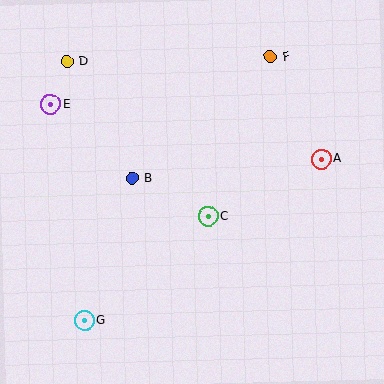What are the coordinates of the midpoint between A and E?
The midpoint between A and E is at (186, 132).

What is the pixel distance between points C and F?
The distance between C and F is 171 pixels.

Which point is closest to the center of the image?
Point C at (208, 216) is closest to the center.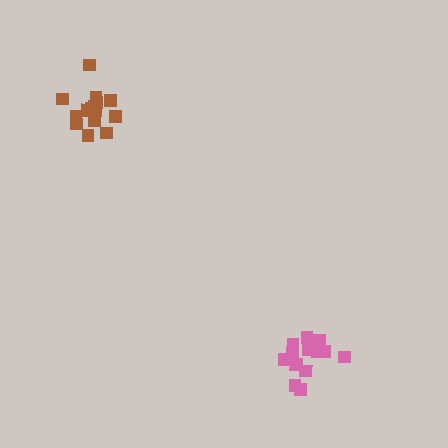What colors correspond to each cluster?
The clusters are colored: pink, brown.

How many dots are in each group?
Group 1: 13 dots, Group 2: 17 dots (30 total).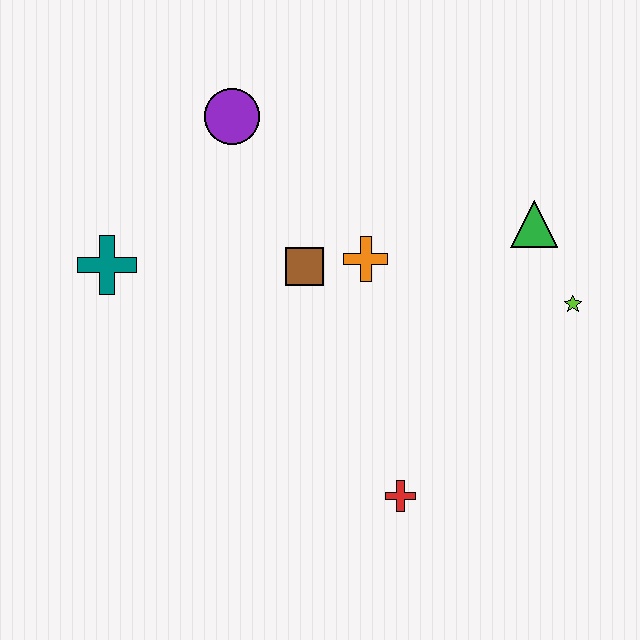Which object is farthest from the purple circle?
The red cross is farthest from the purple circle.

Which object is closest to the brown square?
The orange cross is closest to the brown square.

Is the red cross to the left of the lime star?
Yes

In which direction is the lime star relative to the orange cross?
The lime star is to the right of the orange cross.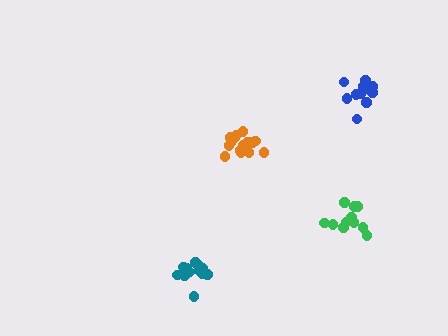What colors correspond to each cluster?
The clusters are colored: orange, green, teal, blue.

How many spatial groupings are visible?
There are 4 spatial groupings.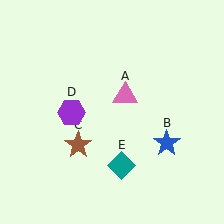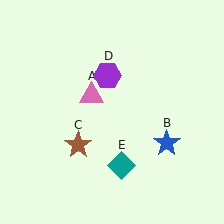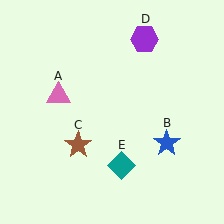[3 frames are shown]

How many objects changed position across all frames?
2 objects changed position: pink triangle (object A), purple hexagon (object D).